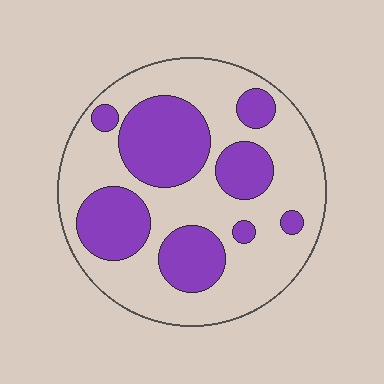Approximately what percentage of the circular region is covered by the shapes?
Approximately 35%.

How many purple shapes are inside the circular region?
8.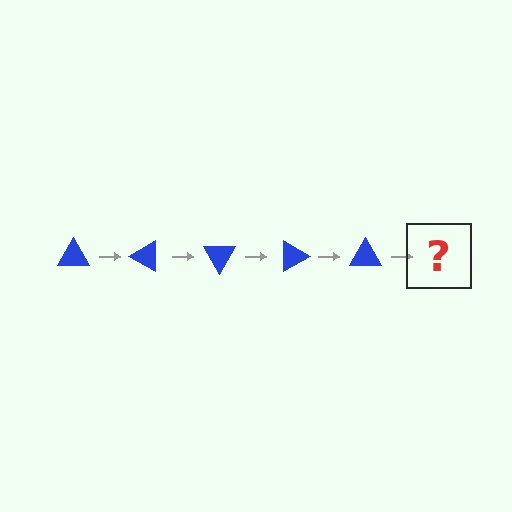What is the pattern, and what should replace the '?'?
The pattern is that the triangle rotates 30 degrees each step. The '?' should be a blue triangle rotated 150 degrees.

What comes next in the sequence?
The next element should be a blue triangle rotated 150 degrees.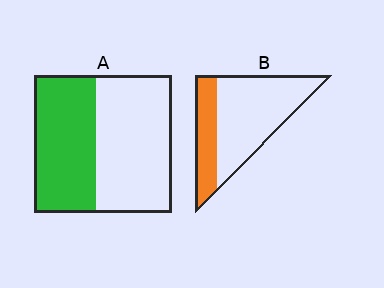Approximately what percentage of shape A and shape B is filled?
A is approximately 45% and B is approximately 30%.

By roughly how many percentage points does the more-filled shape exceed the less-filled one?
By roughly 15 percentage points (A over B).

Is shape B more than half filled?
No.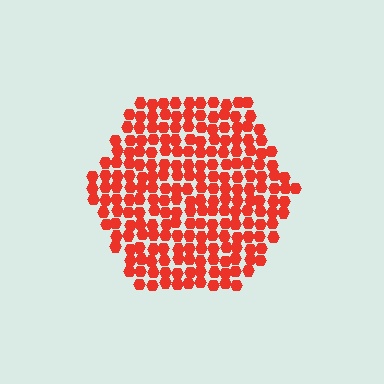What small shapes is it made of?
It is made of small hexagons.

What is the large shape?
The large shape is a hexagon.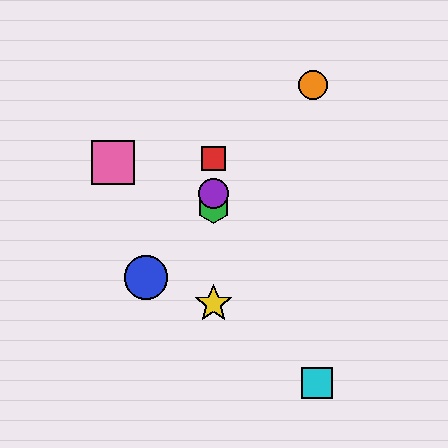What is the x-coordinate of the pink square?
The pink square is at x≈113.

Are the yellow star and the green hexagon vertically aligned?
Yes, both are at x≈214.